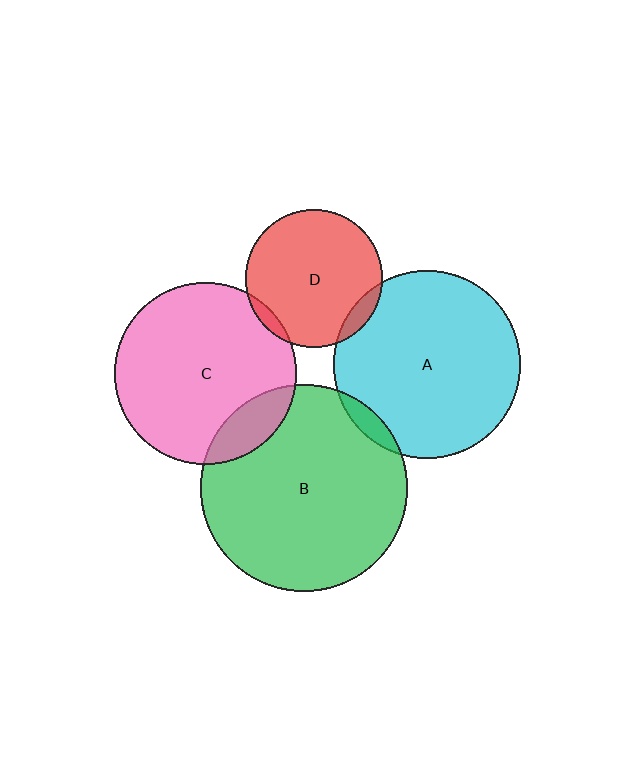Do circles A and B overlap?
Yes.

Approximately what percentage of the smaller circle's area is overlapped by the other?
Approximately 5%.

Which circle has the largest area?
Circle B (green).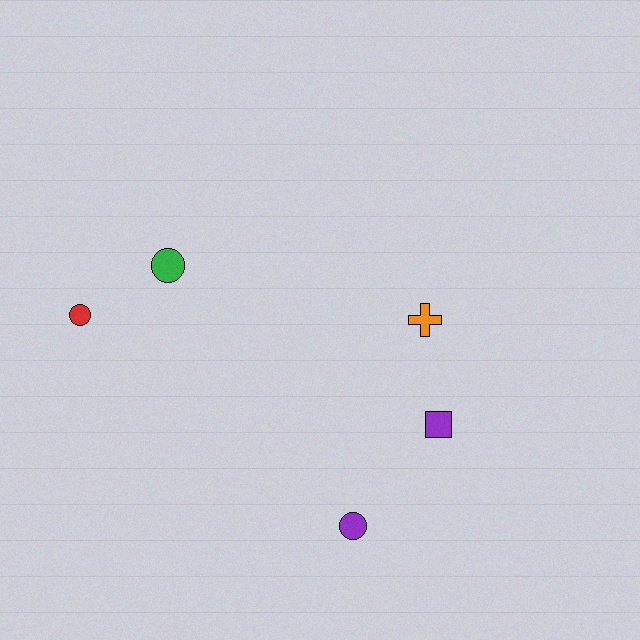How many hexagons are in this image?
There are no hexagons.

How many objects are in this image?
There are 5 objects.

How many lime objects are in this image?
There are no lime objects.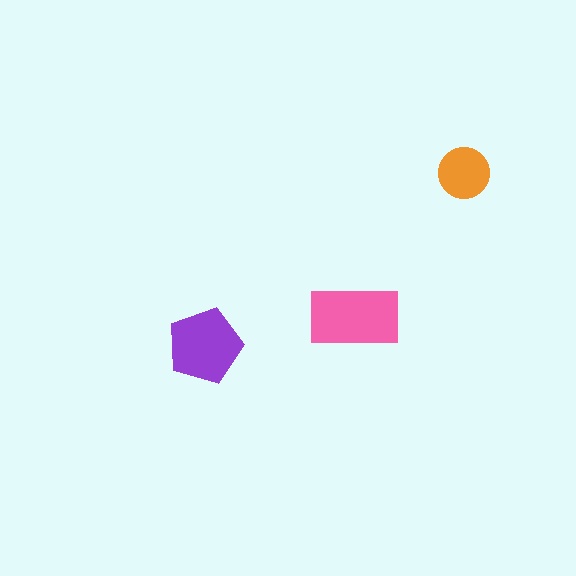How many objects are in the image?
There are 3 objects in the image.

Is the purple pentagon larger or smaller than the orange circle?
Larger.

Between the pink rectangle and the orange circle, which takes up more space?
The pink rectangle.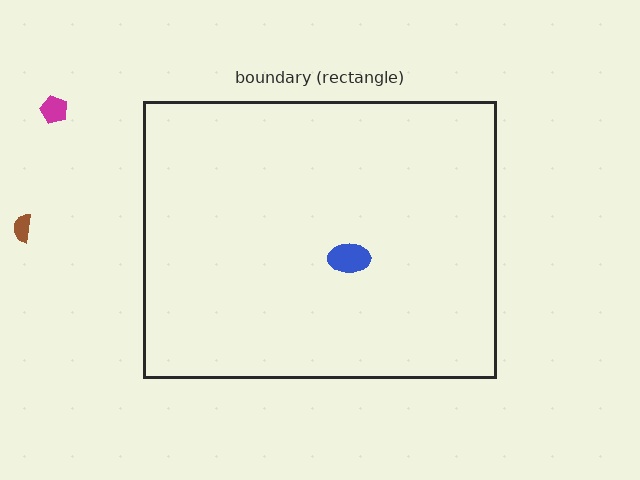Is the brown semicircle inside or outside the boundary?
Outside.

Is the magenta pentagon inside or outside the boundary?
Outside.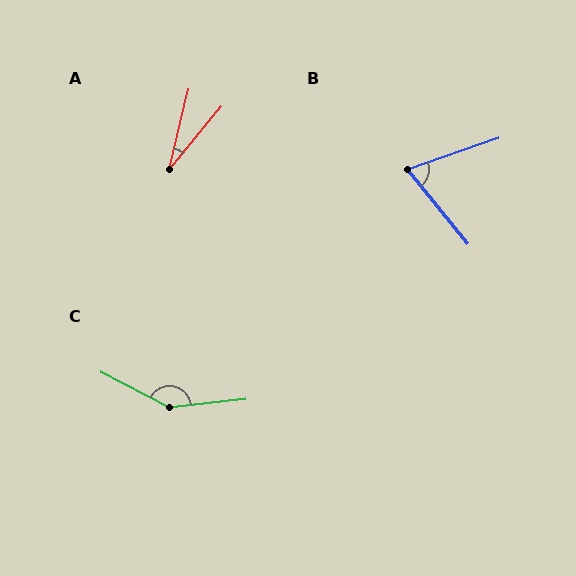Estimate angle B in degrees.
Approximately 70 degrees.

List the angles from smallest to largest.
A (26°), B (70°), C (146°).